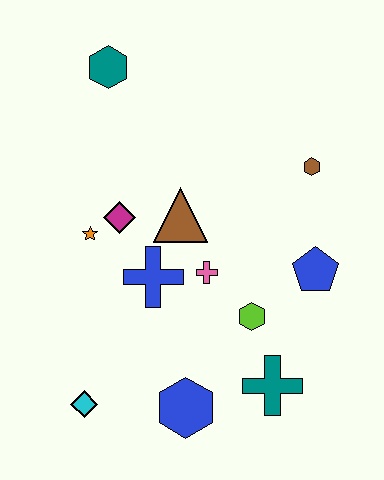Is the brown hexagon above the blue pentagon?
Yes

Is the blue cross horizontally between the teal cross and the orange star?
Yes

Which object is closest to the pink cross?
The blue cross is closest to the pink cross.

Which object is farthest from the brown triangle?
The cyan diamond is farthest from the brown triangle.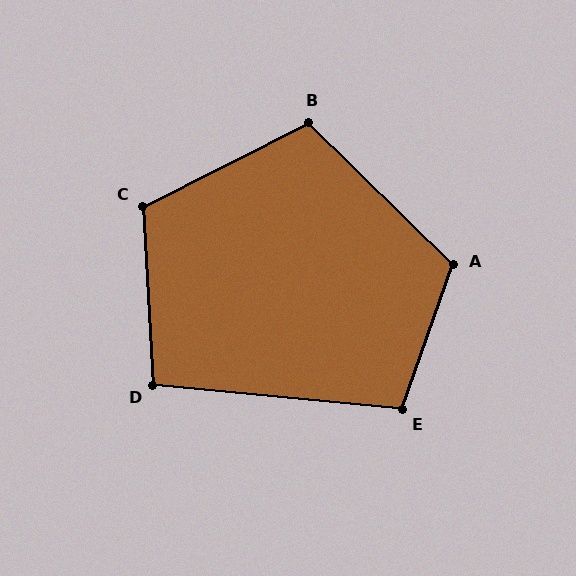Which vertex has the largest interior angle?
A, at approximately 115 degrees.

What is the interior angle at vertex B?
Approximately 109 degrees (obtuse).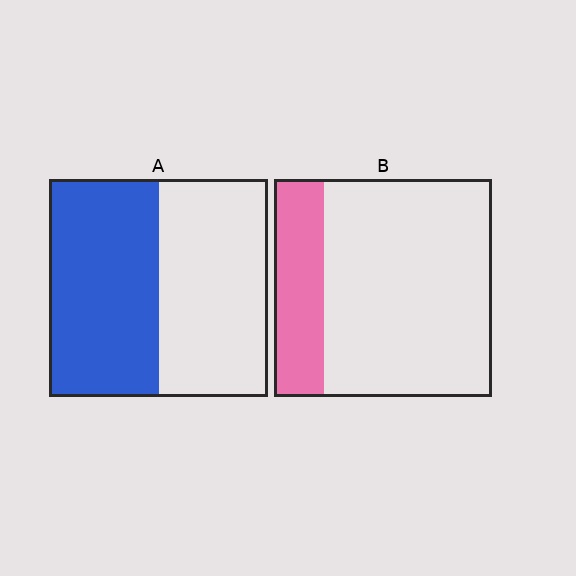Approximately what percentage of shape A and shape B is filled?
A is approximately 50% and B is approximately 25%.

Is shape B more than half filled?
No.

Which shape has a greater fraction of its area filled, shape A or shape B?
Shape A.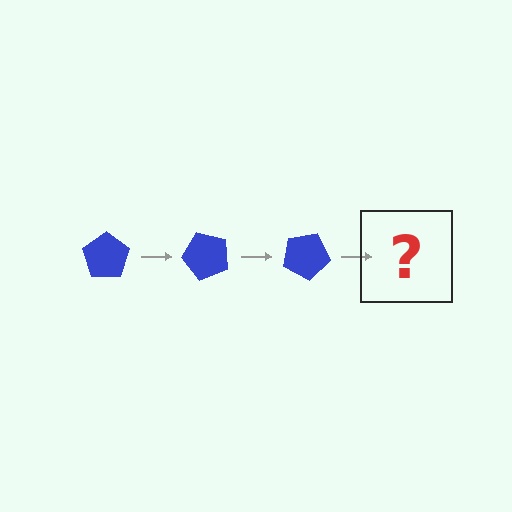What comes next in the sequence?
The next element should be a blue pentagon rotated 150 degrees.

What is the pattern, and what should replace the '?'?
The pattern is that the pentagon rotates 50 degrees each step. The '?' should be a blue pentagon rotated 150 degrees.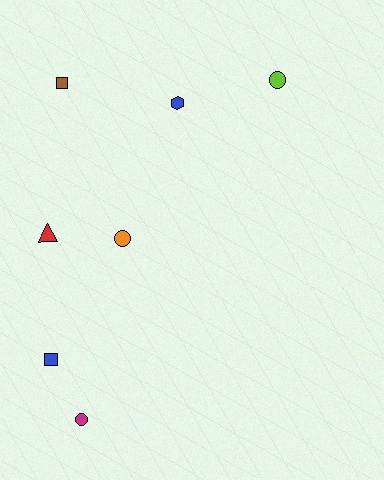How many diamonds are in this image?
There are no diamonds.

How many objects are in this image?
There are 7 objects.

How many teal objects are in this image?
There are no teal objects.